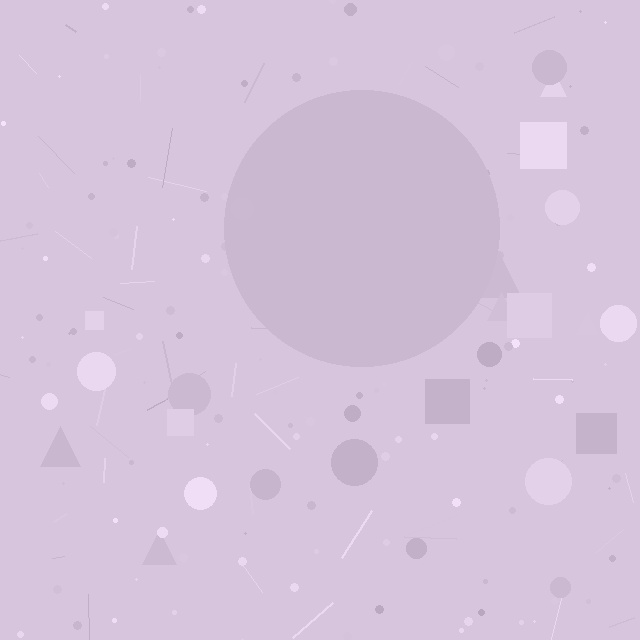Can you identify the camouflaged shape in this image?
The camouflaged shape is a circle.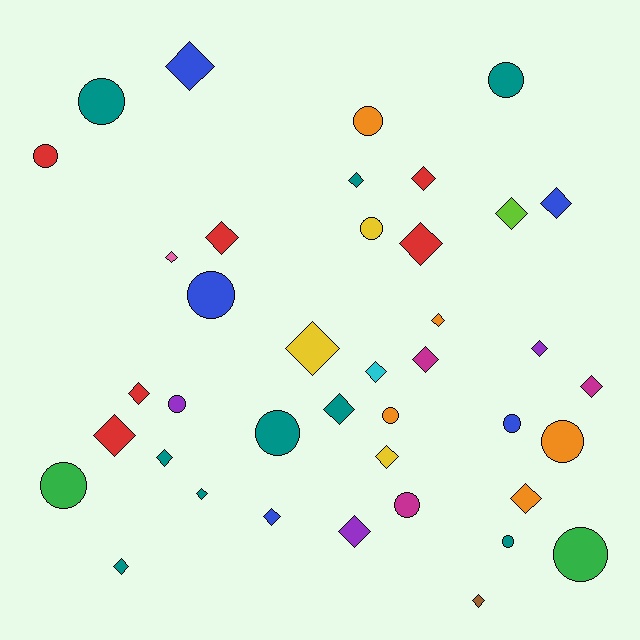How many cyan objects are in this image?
There is 1 cyan object.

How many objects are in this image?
There are 40 objects.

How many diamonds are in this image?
There are 25 diamonds.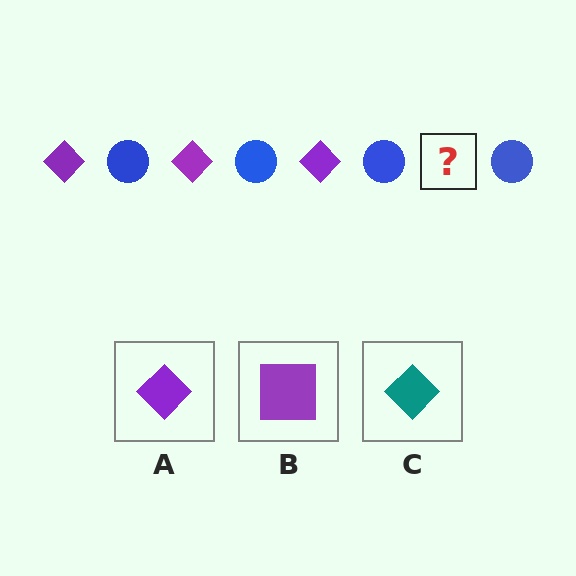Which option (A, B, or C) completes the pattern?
A.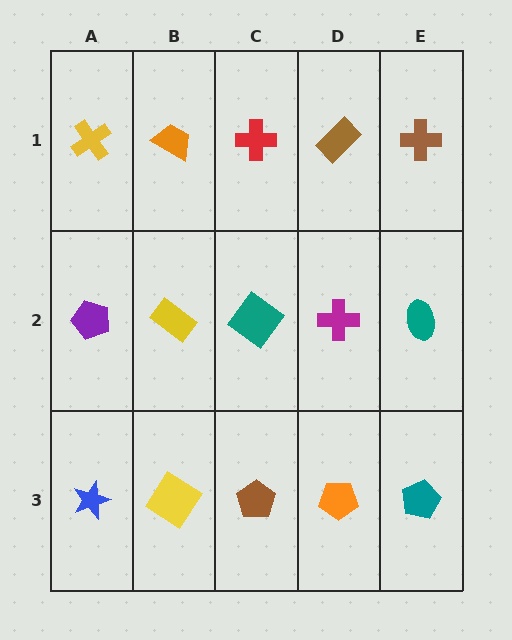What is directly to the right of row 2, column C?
A magenta cross.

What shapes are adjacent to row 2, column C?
A red cross (row 1, column C), a brown pentagon (row 3, column C), a yellow rectangle (row 2, column B), a magenta cross (row 2, column D).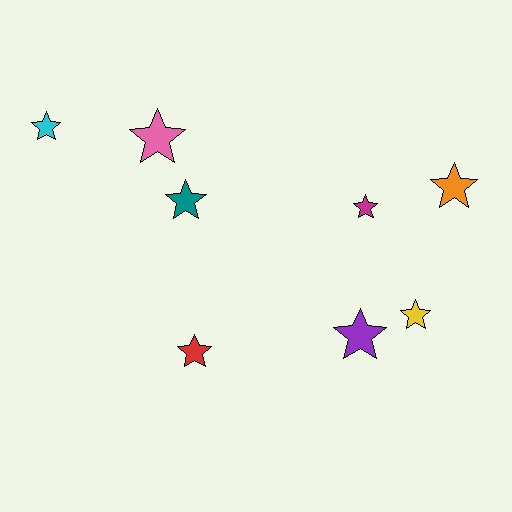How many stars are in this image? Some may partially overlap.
There are 8 stars.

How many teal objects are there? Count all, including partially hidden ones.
There is 1 teal object.